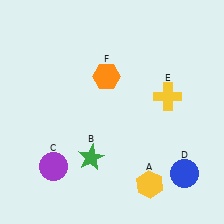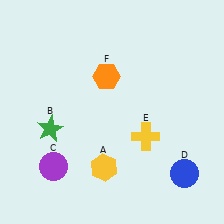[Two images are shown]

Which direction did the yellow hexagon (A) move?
The yellow hexagon (A) moved left.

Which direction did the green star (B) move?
The green star (B) moved left.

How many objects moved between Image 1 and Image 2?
3 objects moved between the two images.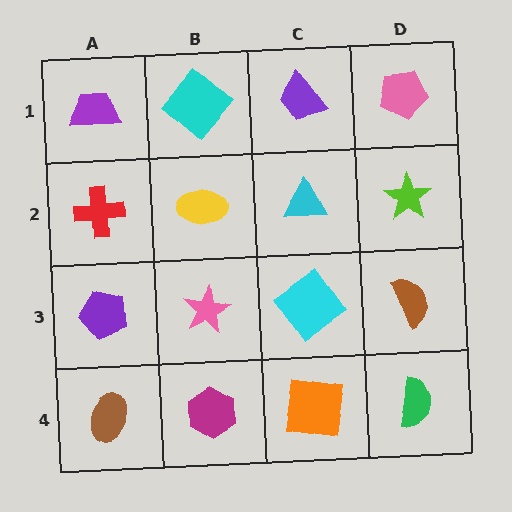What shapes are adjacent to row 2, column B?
A cyan diamond (row 1, column B), a pink star (row 3, column B), a red cross (row 2, column A), a cyan triangle (row 2, column C).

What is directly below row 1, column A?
A red cross.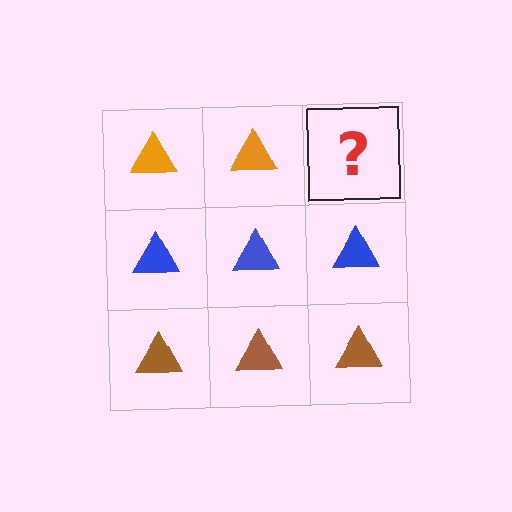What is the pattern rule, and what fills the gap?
The rule is that each row has a consistent color. The gap should be filled with an orange triangle.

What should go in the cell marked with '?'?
The missing cell should contain an orange triangle.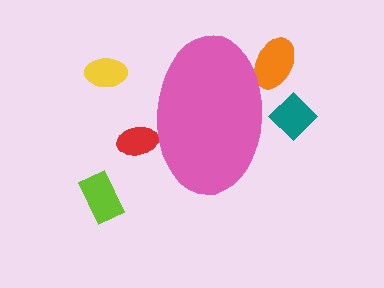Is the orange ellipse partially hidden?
Yes, the orange ellipse is partially hidden behind the pink ellipse.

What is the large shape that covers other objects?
A pink ellipse.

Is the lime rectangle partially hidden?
No, the lime rectangle is fully visible.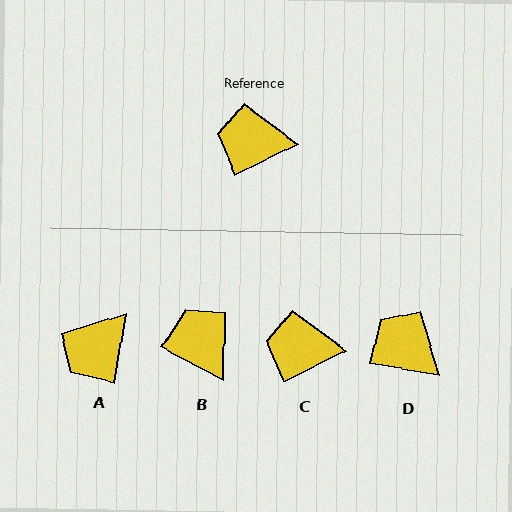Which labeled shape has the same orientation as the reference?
C.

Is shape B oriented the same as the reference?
No, it is off by about 55 degrees.